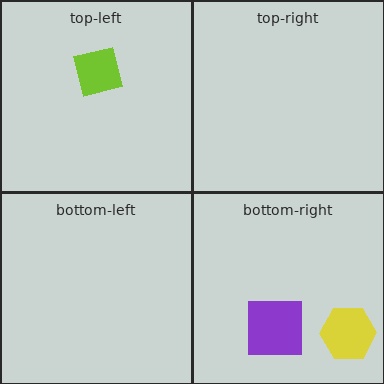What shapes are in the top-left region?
The lime square.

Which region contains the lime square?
The top-left region.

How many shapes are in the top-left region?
1.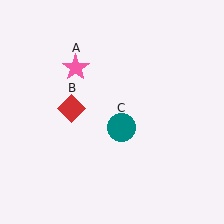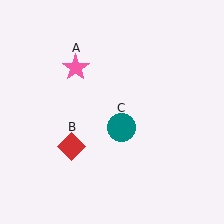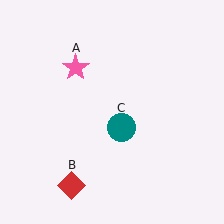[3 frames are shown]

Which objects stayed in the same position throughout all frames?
Pink star (object A) and teal circle (object C) remained stationary.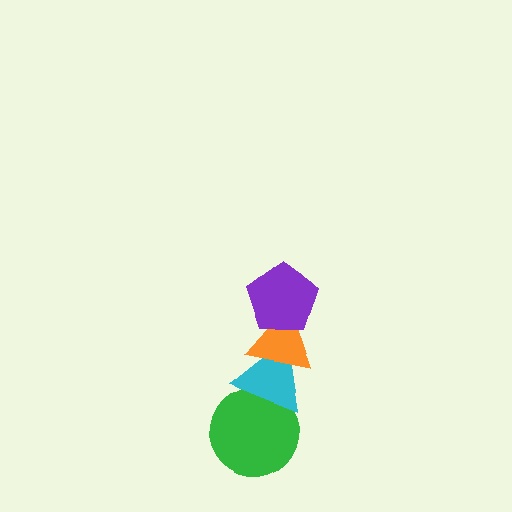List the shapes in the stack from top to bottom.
From top to bottom: the purple pentagon, the orange triangle, the cyan triangle, the green circle.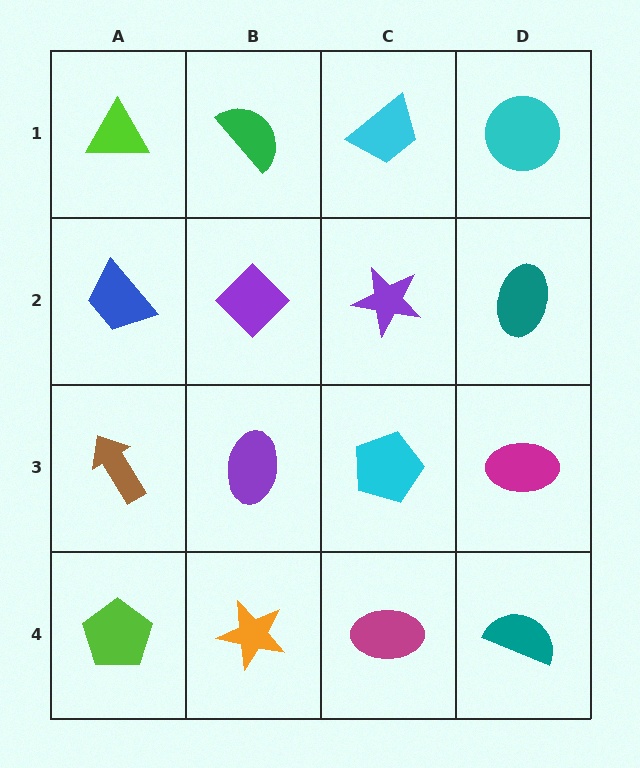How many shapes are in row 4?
4 shapes.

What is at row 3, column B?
A purple ellipse.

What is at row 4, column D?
A teal semicircle.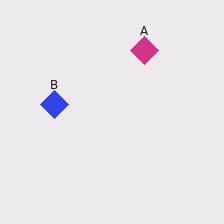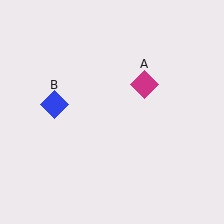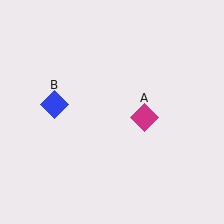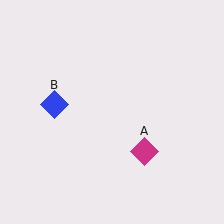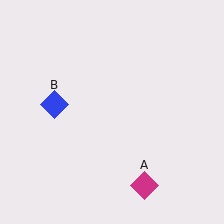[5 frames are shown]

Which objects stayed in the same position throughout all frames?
Blue diamond (object B) remained stationary.